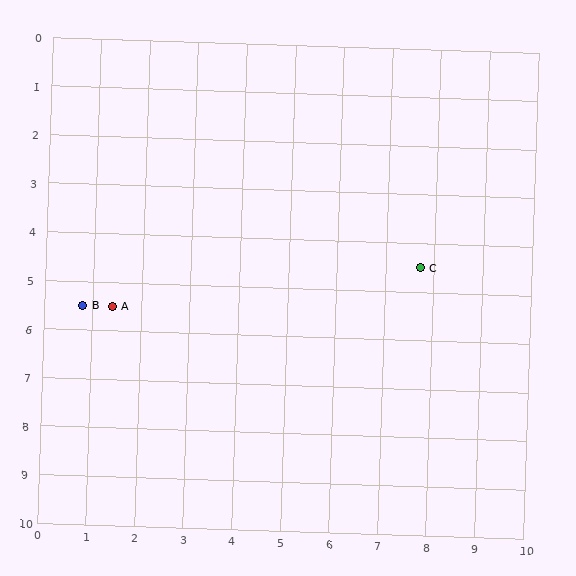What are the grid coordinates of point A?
Point A is at approximately (1.4, 5.5).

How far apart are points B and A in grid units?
Points B and A are about 0.6 grid units apart.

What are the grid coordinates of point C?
Point C is at approximately (7.7, 4.5).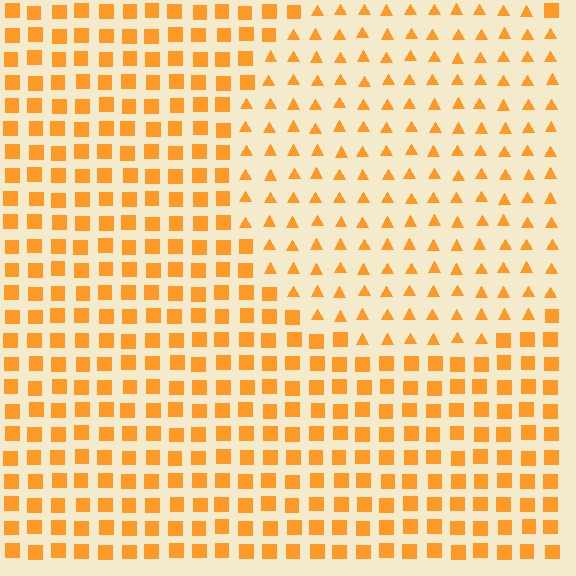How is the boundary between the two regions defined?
The boundary is defined by a change in element shape: triangles inside vs. squares outside. All elements share the same color and spacing.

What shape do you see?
I see a circle.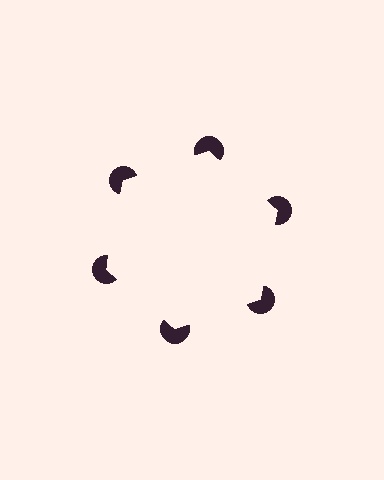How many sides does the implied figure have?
6 sides.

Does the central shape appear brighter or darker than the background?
It typically appears slightly brighter than the background, even though no actual brightness change is drawn.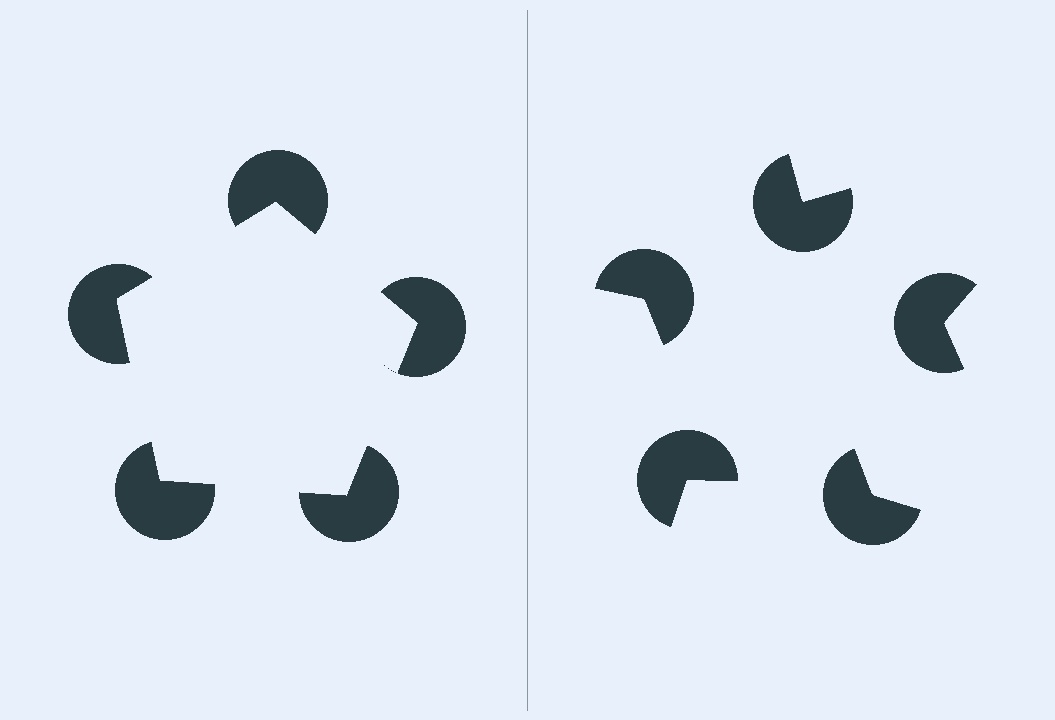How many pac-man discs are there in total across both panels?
10 — 5 on each side.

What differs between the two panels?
The pac-man discs are positioned identically on both sides; only the wedge orientations differ. On the left they align to a pentagon; on the right they are misaligned.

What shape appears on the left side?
An illusory pentagon.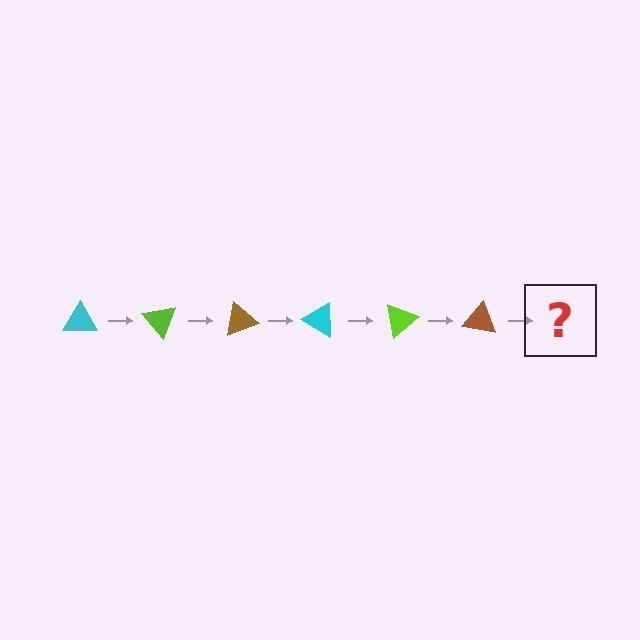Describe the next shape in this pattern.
It should be a cyan triangle, rotated 300 degrees from the start.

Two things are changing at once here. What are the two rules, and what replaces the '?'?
The two rules are that it rotates 50 degrees each step and the color cycles through cyan, lime, and brown. The '?' should be a cyan triangle, rotated 300 degrees from the start.